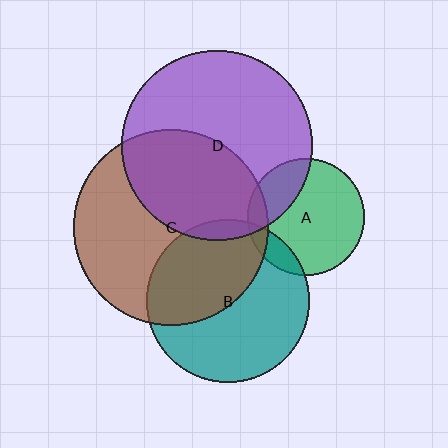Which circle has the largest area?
Circle C (brown).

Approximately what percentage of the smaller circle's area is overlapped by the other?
Approximately 10%.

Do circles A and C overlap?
Yes.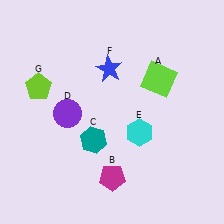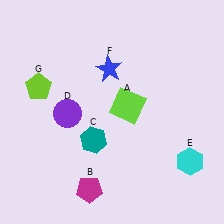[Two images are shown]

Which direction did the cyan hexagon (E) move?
The cyan hexagon (E) moved right.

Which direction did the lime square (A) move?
The lime square (A) moved left.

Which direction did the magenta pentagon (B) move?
The magenta pentagon (B) moved left.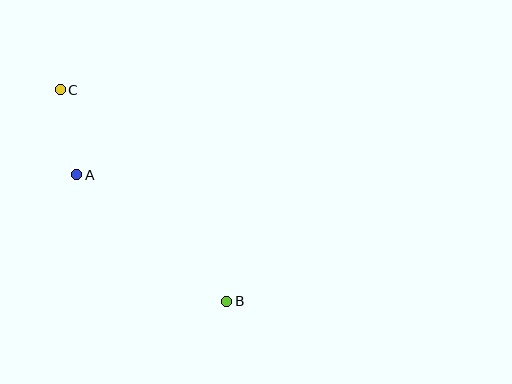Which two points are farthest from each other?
Points B and C are farthest from each other.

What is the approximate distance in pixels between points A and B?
The distance between A and B is approximately 196 pixels.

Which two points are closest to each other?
Points A and C are closest to each other.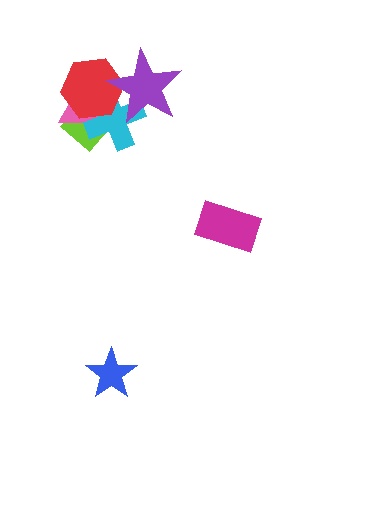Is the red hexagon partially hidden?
Yes, it is partially covered by another shape.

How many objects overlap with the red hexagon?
4 objects overlap with the red hexagon.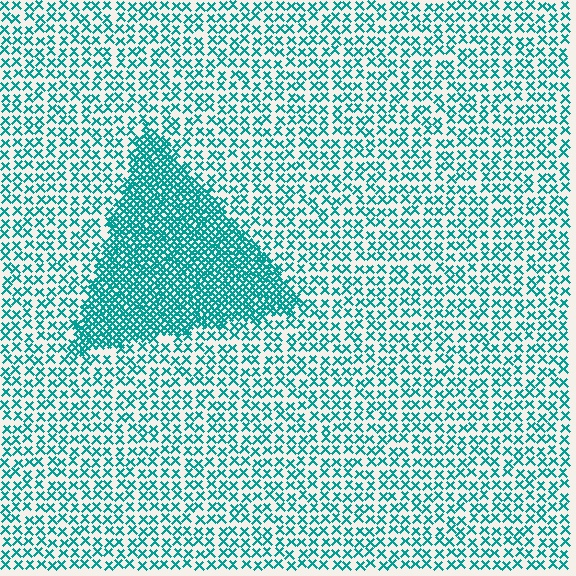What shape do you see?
I see a triangle.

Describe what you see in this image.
The image contains small teal elements arranged at two different densities. A triangle-shaped region is visible where the elements are more densely packed than the surrounding area.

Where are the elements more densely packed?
The elements are more densely packed inside the triangle boundary.